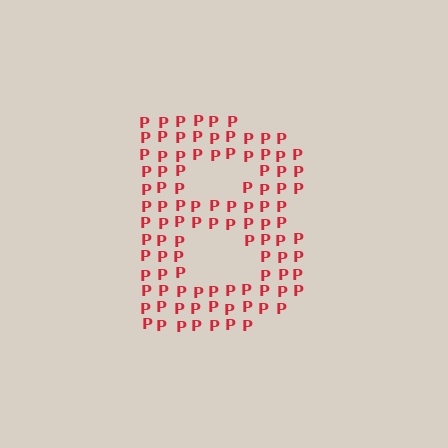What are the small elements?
The small elements are letter P's.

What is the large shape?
The large shape is the letter B.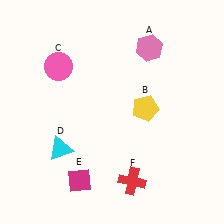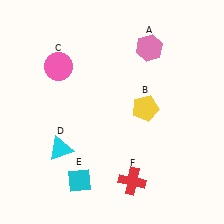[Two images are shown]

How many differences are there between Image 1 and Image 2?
There is 1 difference between the two images.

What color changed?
The diamond (E) changed from magenta in Image 1 to cyan in Image 2.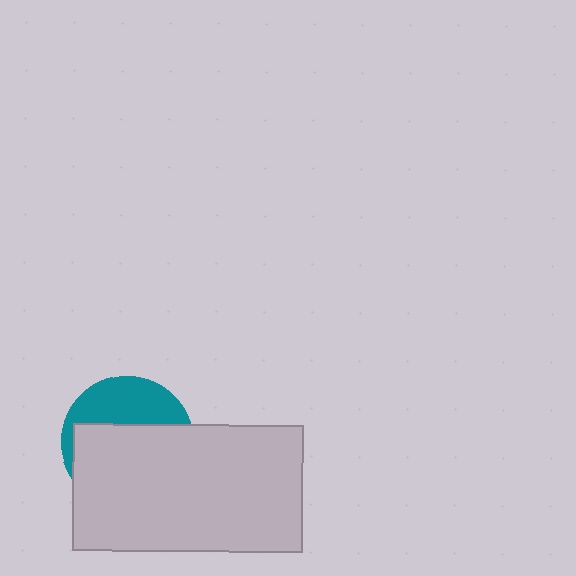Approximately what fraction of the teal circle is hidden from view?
Roughly 64% of the teal circle is hidden behind the light gray rectangle.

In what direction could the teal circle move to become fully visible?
The teal circle could move up. That would shift it out from behind the light gray rectangle entirely.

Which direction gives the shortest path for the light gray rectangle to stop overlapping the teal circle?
Moving down gives the shortest separation.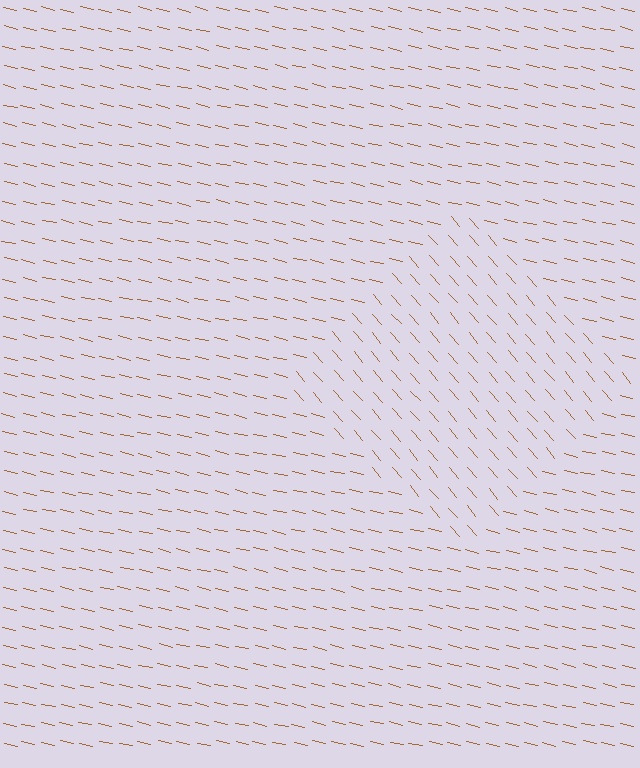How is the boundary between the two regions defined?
The boundary is defined purely by a change in line orientation (approximately 36 degrees difference). All lines are the same color and thickness.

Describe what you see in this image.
The image is filled with small brown line segments. A diamond region in the image has lines oriented differently from the surrounding lines, creating a visible texture boundary.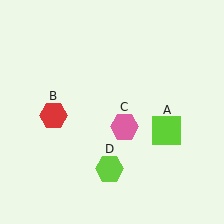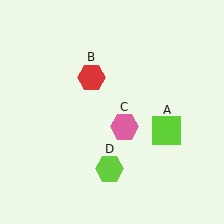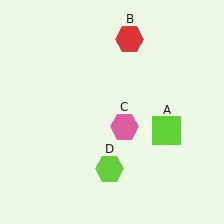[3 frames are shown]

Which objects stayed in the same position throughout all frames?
Lime square (object A) and pink hexagon (object C) and lime hexagon (object D) remained stationary.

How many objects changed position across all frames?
1 object changed position: red hexagon (object B).